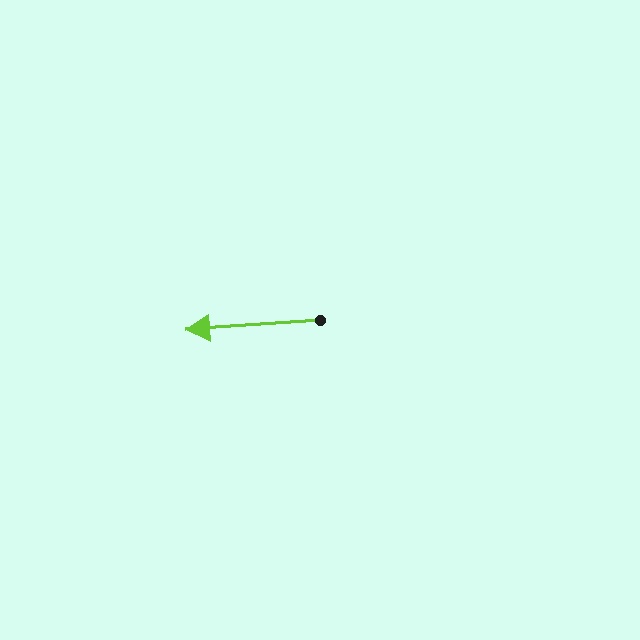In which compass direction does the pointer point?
West.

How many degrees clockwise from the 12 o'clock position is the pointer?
Approximately 266 degrees.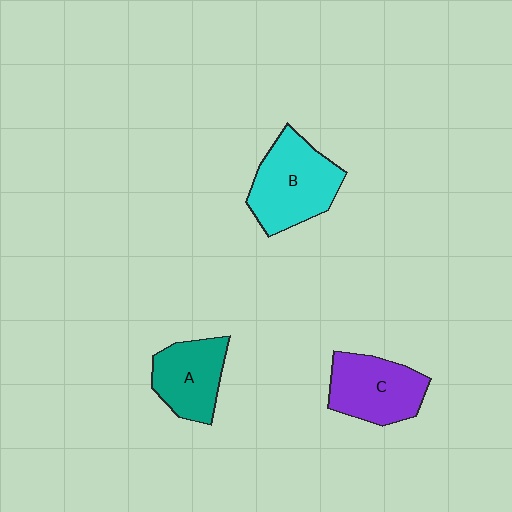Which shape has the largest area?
Shape B (cyan).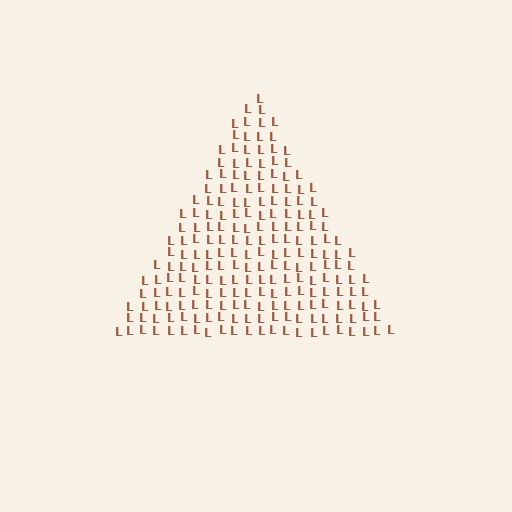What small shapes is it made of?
It is made of small letter L's.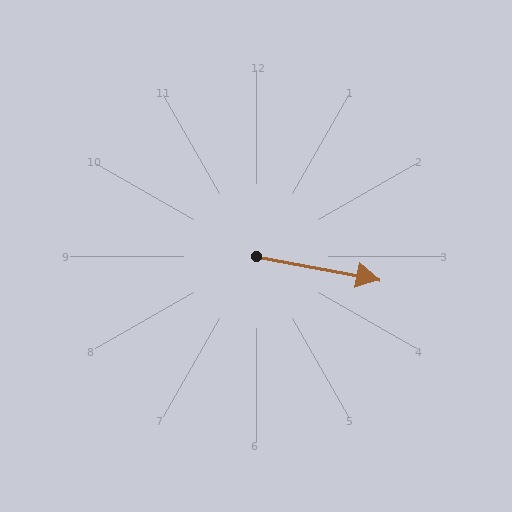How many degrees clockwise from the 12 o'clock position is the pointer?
Approximately 101 degrees.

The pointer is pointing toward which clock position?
Roughly 3 o'clock.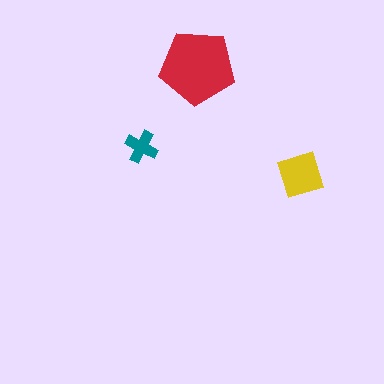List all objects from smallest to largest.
The teal cross, the yellow diamond, the red pentagon.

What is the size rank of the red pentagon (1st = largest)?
1st.